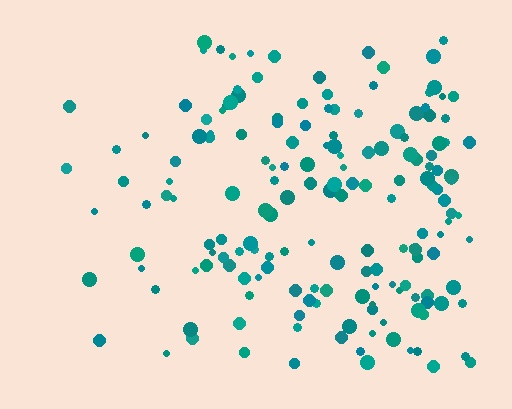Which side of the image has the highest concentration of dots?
The right.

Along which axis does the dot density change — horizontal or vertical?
Horizontal.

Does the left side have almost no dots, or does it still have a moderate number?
Still a moderate number, just noticeably fewer than the right.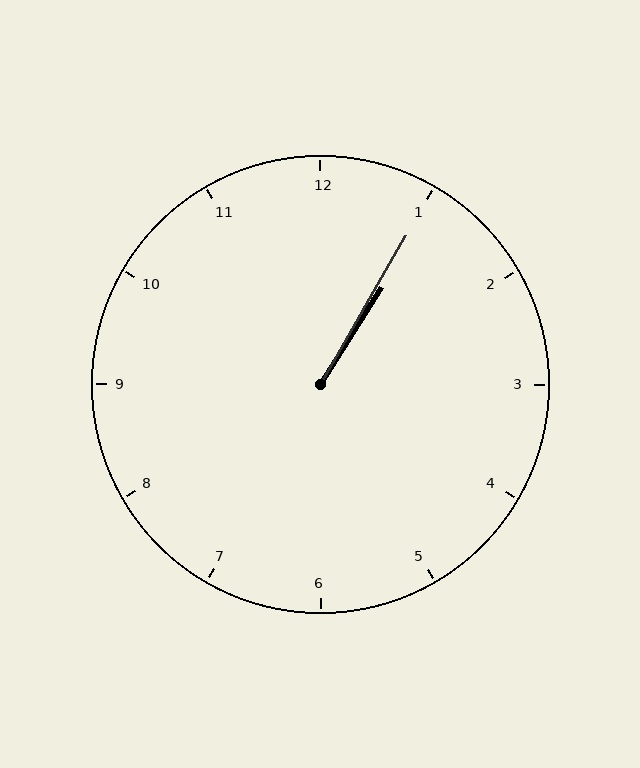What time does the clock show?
1:05.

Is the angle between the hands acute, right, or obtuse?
It is acute.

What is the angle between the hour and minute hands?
Approximately 2 degrees.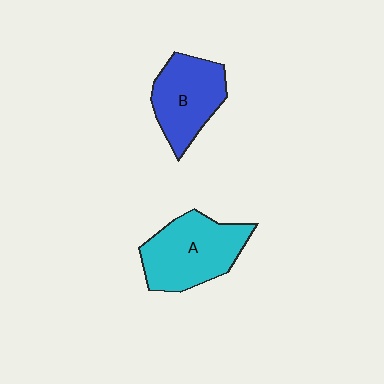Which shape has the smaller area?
Shape B (blue).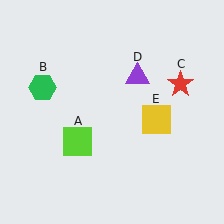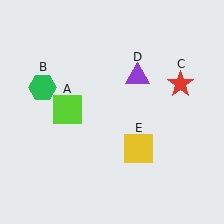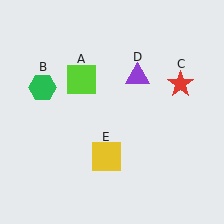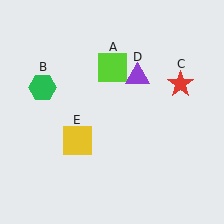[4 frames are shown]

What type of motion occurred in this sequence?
The lime square (object A), yellow square (object E) rotated clockwise around the center of the scene.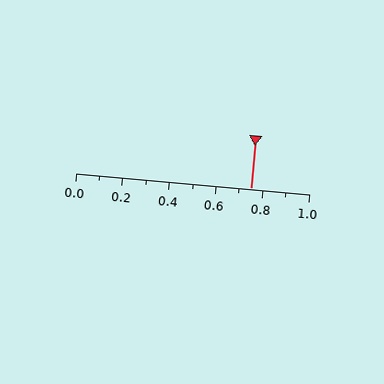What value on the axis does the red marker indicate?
The marker indicates approximately 0.75.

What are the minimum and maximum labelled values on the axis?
The axis runs from 0.0 to 1.0.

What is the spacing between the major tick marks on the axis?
The major ticks are spaced 0.2 apart.